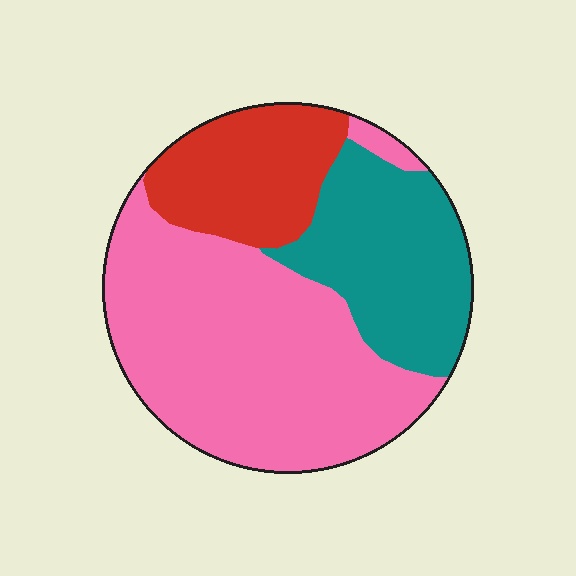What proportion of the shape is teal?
Teal takes up about one quarter (1/4) of the shape.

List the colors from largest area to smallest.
From largest to smallest: pink, teal, red.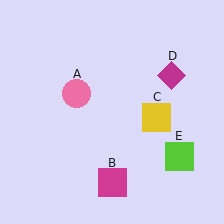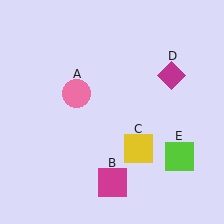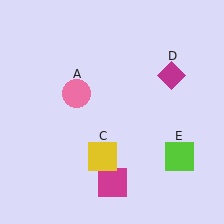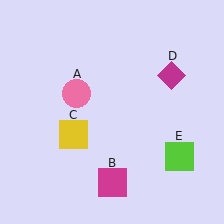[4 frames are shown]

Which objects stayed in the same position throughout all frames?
Pink circle (object A) and magenta square (object B) and magenta diamond (object D) and lime square (object E) remained stationary.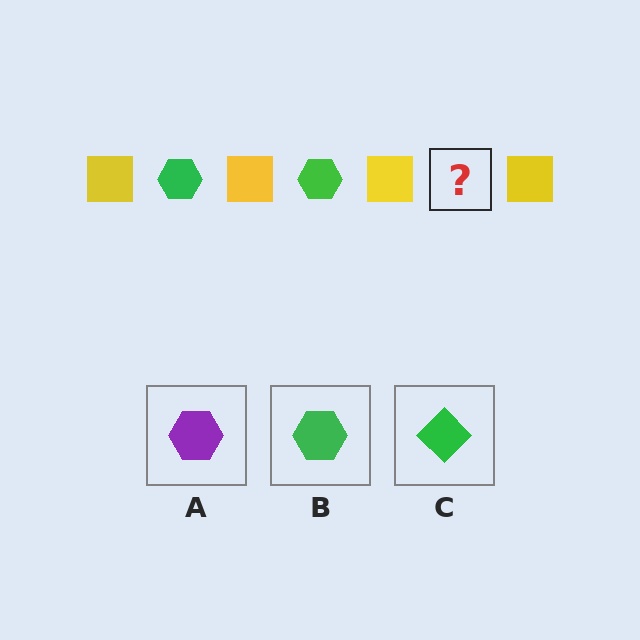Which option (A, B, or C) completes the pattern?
B.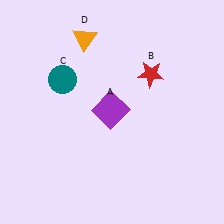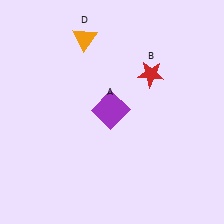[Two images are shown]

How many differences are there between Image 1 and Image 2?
There is 1 difference between the two images.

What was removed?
The teal circle (C) was removed in Image 2.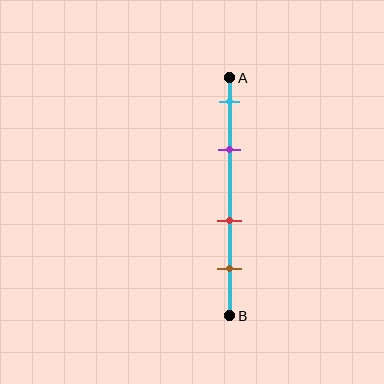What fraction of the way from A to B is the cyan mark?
The cyan mark is approximately 10% (0.1) of the way from A to B.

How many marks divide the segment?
There are 4 marks dividing the segment.